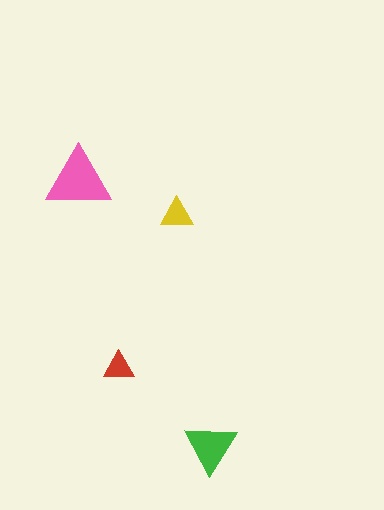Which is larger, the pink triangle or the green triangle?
The pink one.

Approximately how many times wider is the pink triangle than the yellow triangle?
About 2 times wider.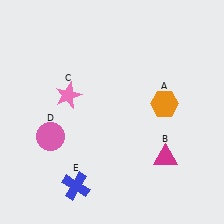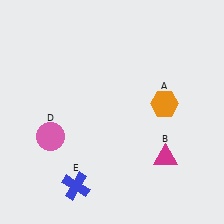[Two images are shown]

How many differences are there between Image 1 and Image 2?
There is 1 difference between the two images.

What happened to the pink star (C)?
The pink star (C) was removed in Image 2. It was in the top-left area of Image 1.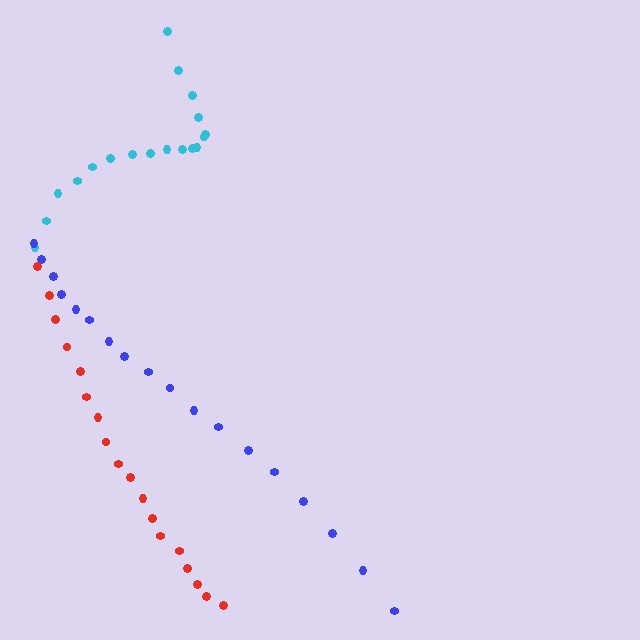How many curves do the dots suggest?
There are 3 distinct paths.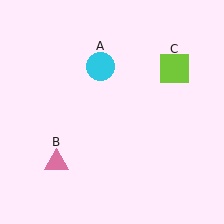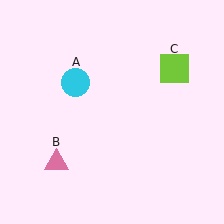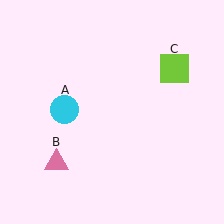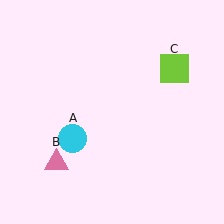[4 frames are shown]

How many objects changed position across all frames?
1 object changed position: cyan circle (object A).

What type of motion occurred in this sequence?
The cyan circle (object A) rotated counterclockwise around the center of the scene.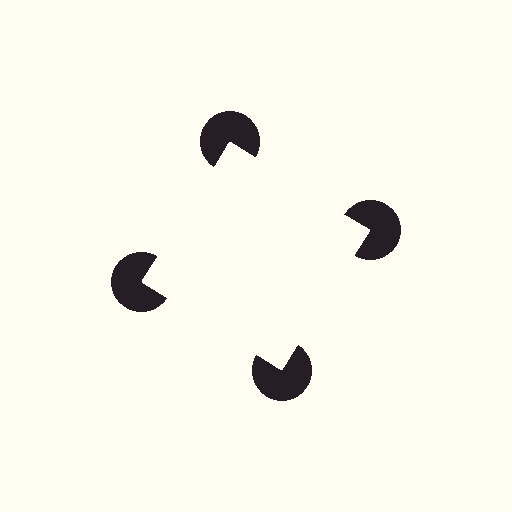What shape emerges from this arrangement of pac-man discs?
An illusory square — its edges are inferred from the aligned wedge cuts in the pac-man discs, not physically drawn.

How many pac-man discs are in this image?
There are 4 — one at each vertex of the illusory square.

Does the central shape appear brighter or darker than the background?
It typically appears slightly brighter than the background, even though no actual brightness change is drawn.